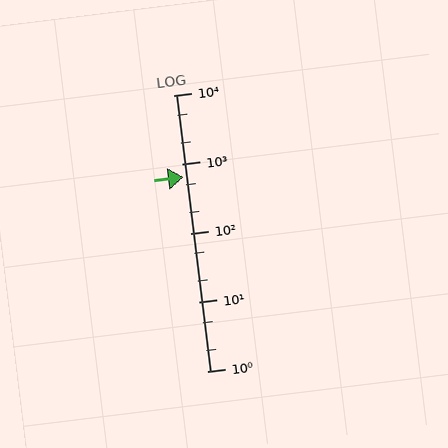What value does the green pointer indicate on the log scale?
The pointer indicates approximately 660.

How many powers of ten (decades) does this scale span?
The scale spans 4 decades, from 1 to 10000.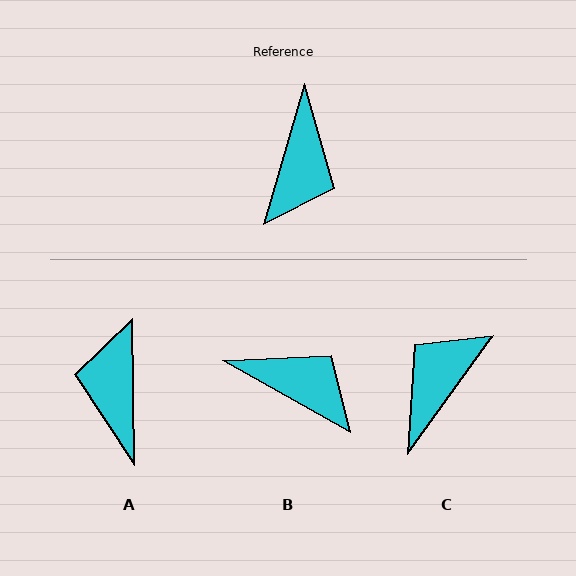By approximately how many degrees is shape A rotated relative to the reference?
Approximately 163 degrees clockwise.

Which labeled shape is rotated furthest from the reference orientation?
A, about 163 degrees away.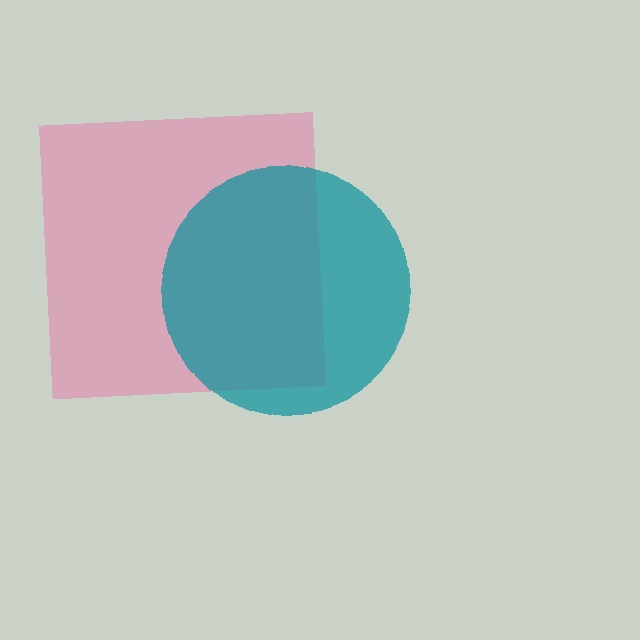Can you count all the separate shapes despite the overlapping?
Yes, there are 2 separate shapes.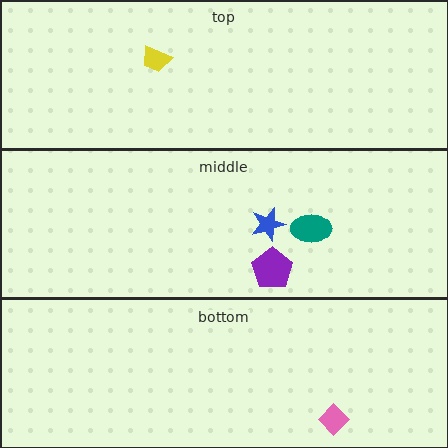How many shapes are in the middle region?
3.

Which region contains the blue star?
The middle region.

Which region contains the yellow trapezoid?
The top region.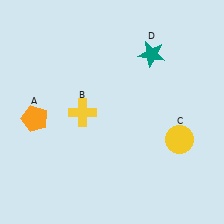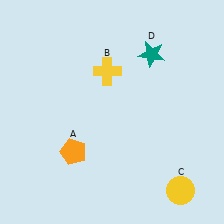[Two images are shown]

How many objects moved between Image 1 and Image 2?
3 objects moved between the two images.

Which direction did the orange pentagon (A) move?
The orange pentagon (A) moved right.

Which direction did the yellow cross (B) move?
The yellow cross (B) moved up.